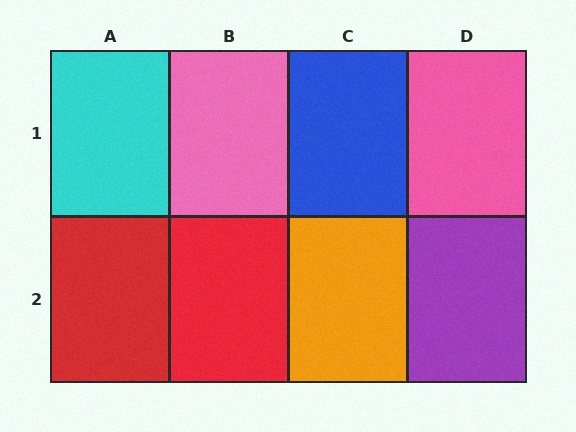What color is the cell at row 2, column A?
Red.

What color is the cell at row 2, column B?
Red.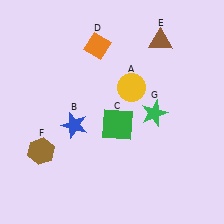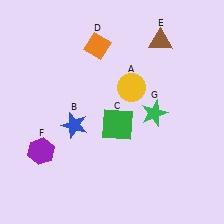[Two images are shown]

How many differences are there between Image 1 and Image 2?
There is 1 difference between the two images.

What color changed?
The hexagon (F) changed from brown in Image 1 to purple in Image 2.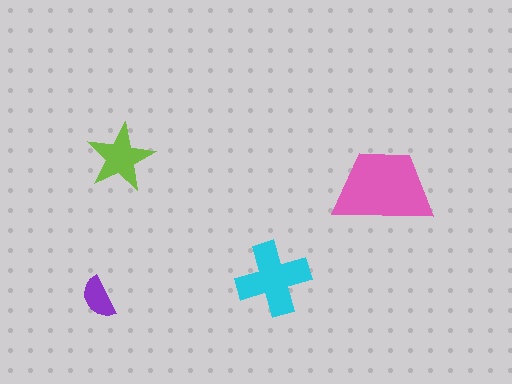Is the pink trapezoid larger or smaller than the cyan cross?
Larger.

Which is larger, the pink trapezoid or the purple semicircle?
The pink trapezoid.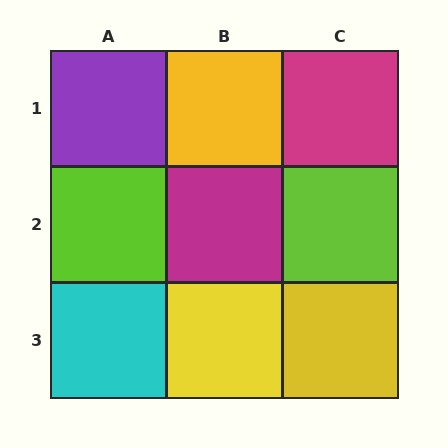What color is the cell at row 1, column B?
Yellow.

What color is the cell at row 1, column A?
Purple.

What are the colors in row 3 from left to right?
Cyan, yellow, yellow.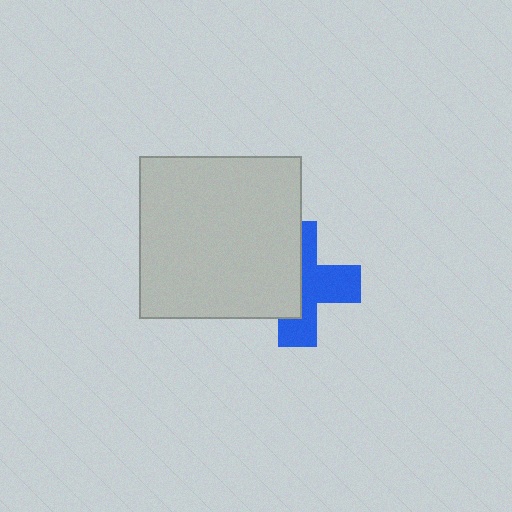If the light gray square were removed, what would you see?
You would see the complete blue cross.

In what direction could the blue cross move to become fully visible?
The blue cross could move right. That would shift it out from behind the light gray square entirely.